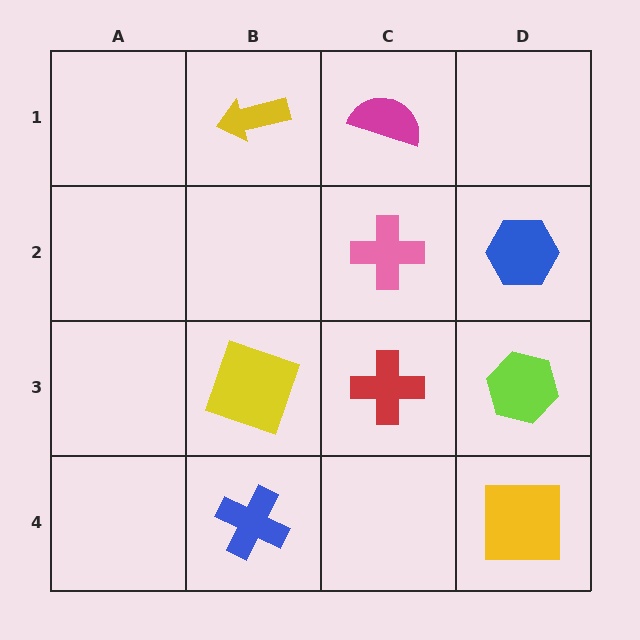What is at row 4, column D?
A yellow square.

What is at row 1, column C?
A magenta semicircle.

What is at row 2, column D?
A blue hexagon.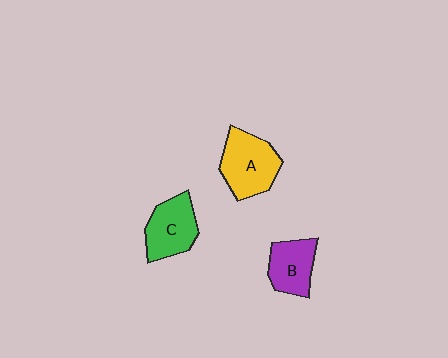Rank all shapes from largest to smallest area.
From largest to smallest: A (yellow), C (green), B (purple).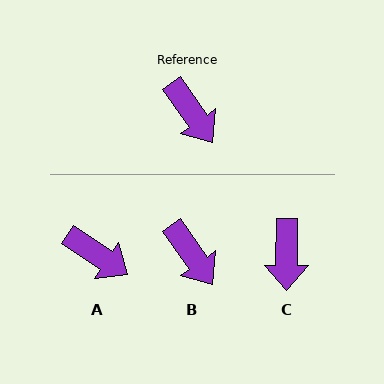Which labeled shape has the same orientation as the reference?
B.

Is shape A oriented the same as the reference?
No, it is off by about 22 degrees.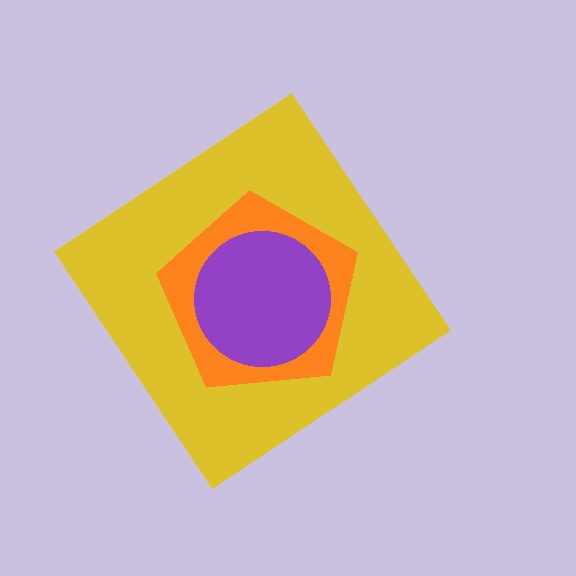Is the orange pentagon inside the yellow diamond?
Yes.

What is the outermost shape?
The yellow diamond.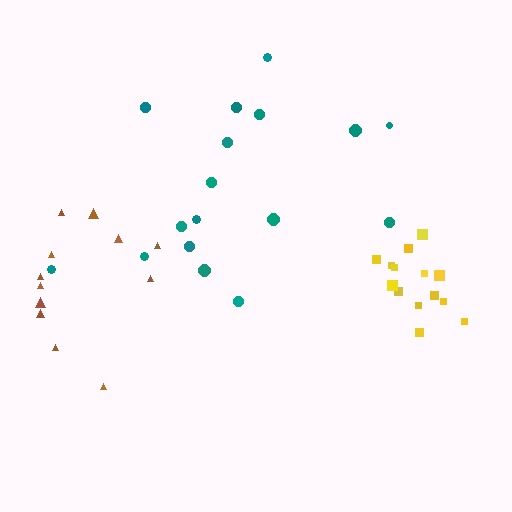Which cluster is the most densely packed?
Yellow.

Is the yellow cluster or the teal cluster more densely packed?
Yellow.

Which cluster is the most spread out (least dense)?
Brown.